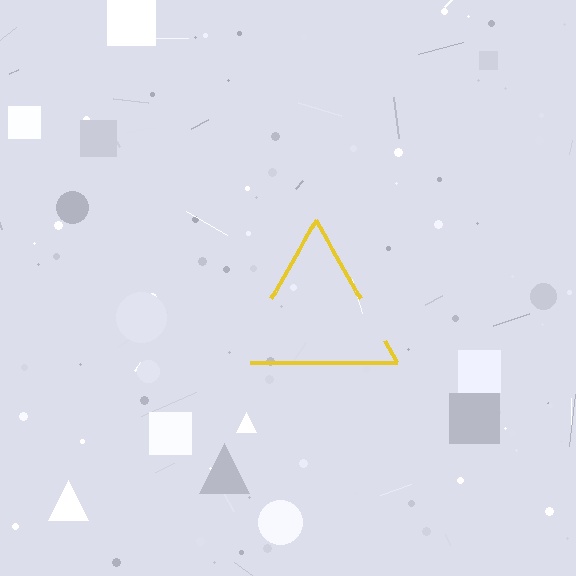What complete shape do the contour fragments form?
The contour fragments form a triangle.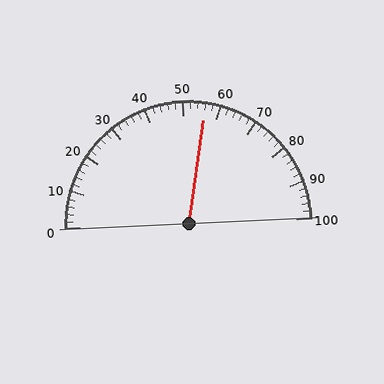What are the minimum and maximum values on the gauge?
The gauge ranges from 0 to 100.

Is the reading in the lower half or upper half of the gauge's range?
The reading is in the upper half of the range (0 to 100).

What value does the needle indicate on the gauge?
The needle indicates approximately 56.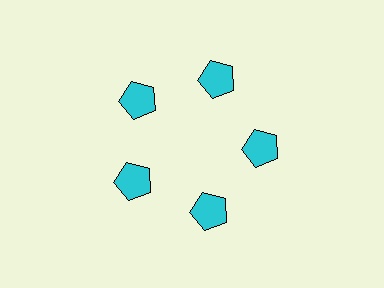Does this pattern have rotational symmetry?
Yes, this pattern has 5-fold rotational symmetry. It looks the same after rotating 72 degrees around the center.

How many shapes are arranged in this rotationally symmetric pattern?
There are 5 shapes, arranged in 5 groups of 1.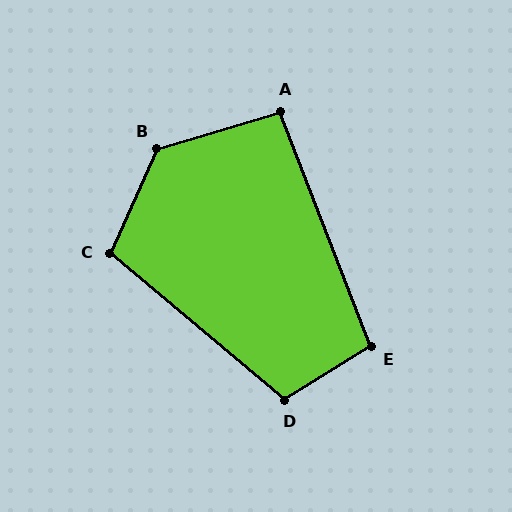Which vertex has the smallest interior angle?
A, at approximately 95 degrees.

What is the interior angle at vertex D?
Approximately 109 degrees (obtuse).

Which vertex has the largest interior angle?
B, at approximately 131 degrees.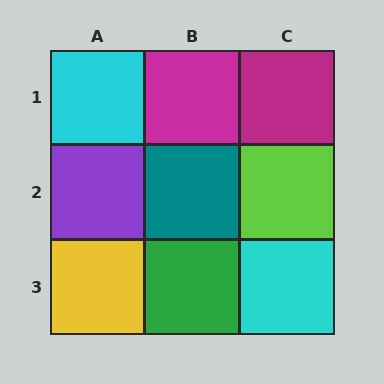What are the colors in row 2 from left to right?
Purple, teal, lime.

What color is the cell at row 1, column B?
Magenta.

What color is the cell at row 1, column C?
Magenta.